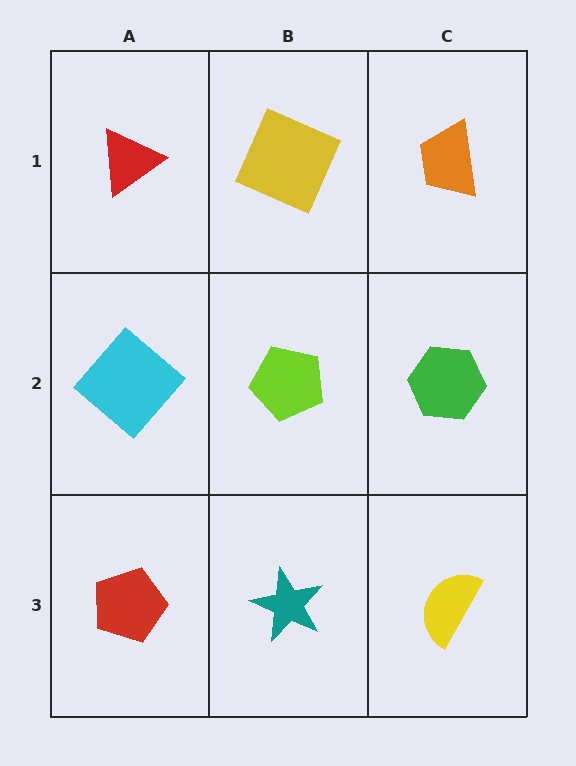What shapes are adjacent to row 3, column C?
A green hexagon (row 2, column C), a teal star (row 3, column B).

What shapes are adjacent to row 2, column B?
A yellow square (row 1, column B), a teal star (row 3, column B), a cyan diamond (row 2, column A), a green hexagon (row 2, column C).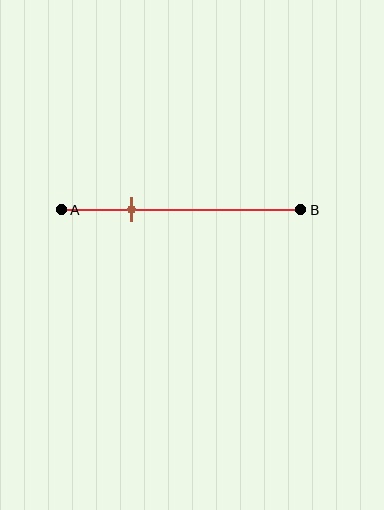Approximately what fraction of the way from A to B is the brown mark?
The brown mark is approximately 30% of the way from A to B.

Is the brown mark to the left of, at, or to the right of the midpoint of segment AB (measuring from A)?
The brown mark is to the left of the midpoint of segment AB.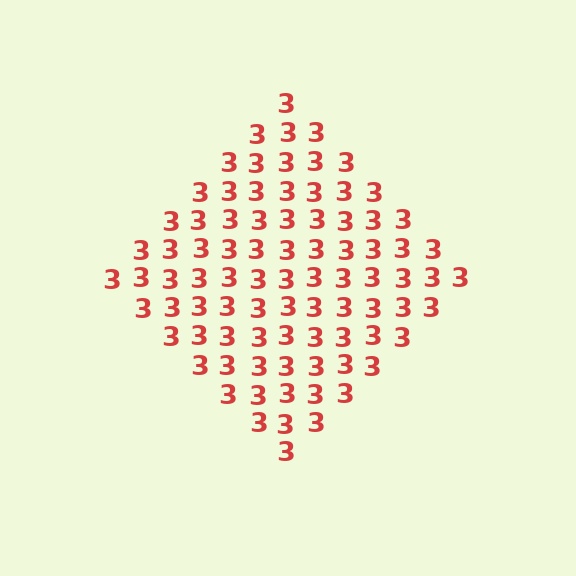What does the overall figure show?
The overall figure shows a diamond.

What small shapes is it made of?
It is made of small digit 3's.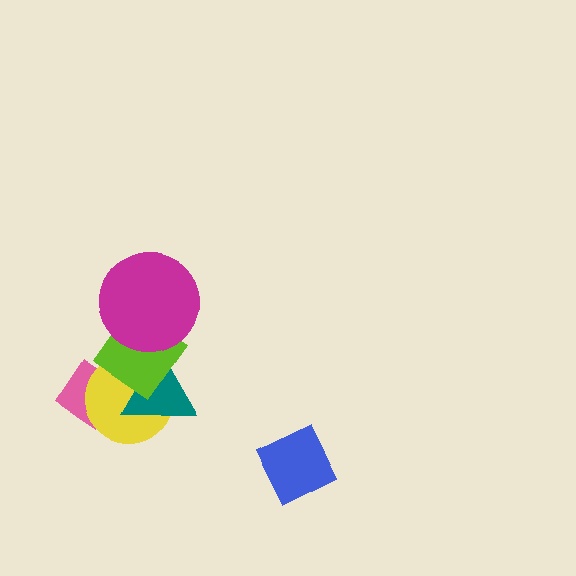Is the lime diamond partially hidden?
Yes, it is partially covered by another shape.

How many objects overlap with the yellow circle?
3 objects overlap with the yellow circle.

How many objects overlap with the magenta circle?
1 object overlaps with the magenta circle.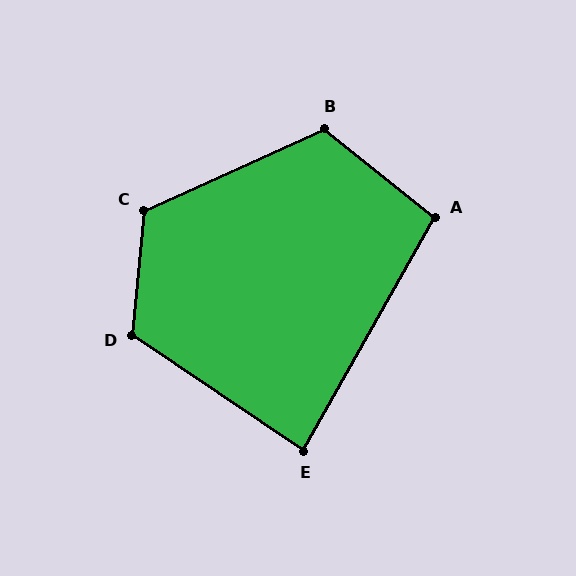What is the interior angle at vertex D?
Approximately 118 degrees (obtuse).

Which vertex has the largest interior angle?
C, at approximately 120 degrees.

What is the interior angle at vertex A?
Approximately 99 degrees (obtuse).